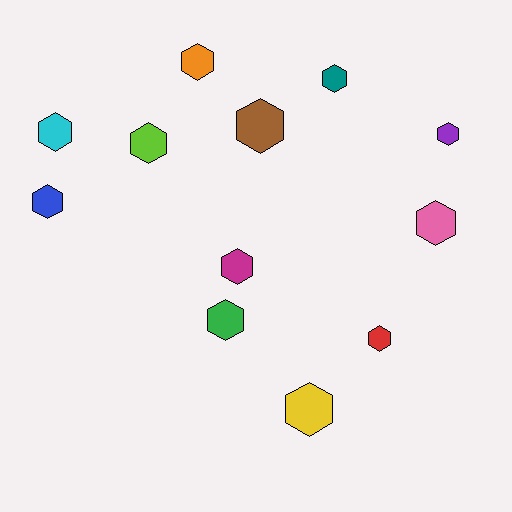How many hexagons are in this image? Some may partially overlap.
There are 12 hexagons.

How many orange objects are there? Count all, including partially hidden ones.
There is 1 orange object.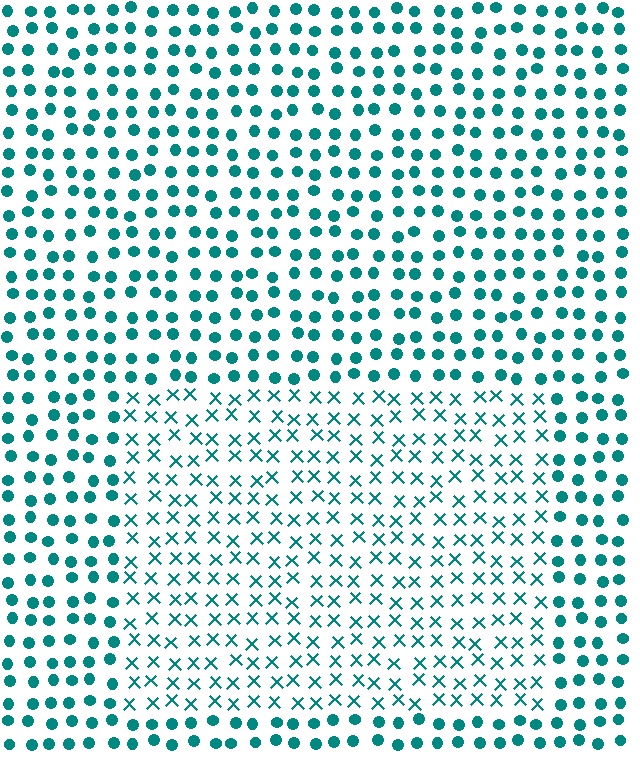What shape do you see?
I see a rectangle.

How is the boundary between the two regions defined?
The boundary is defined by a change in element shape: X marks inside vs. circles outside. All elements share the same color and spacing.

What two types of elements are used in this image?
The image uses X marks inside the rectangle region and circles outside it.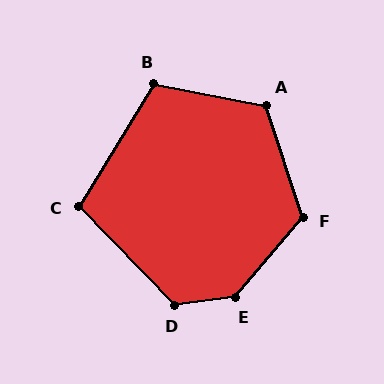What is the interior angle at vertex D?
Approximately 127 degrees (obtuse).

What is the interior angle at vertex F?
Approximately 122 degrees (obtuse).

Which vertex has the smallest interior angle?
C, at approximately 104 degrees.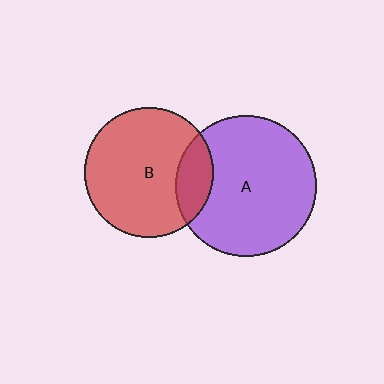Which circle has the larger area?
Circle A (purple).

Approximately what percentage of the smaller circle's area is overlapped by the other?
Approximately 20%.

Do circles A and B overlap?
Yes.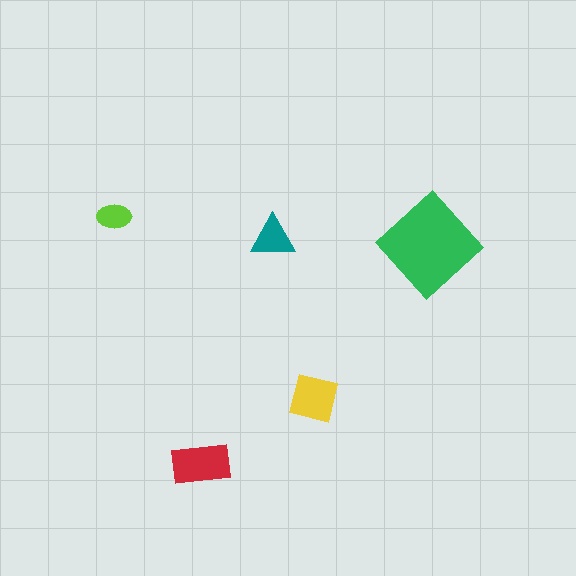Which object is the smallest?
The lime ellipse.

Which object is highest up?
The lime ellipse is topmost.